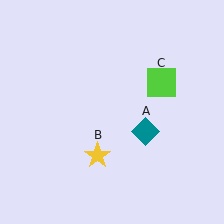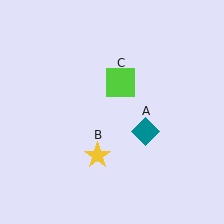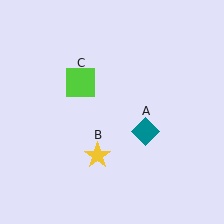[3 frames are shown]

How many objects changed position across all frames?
1 object changed position: lime square (object C).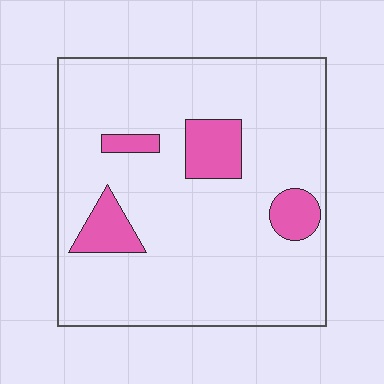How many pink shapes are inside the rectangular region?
4.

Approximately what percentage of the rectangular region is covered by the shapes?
Approximately 15%.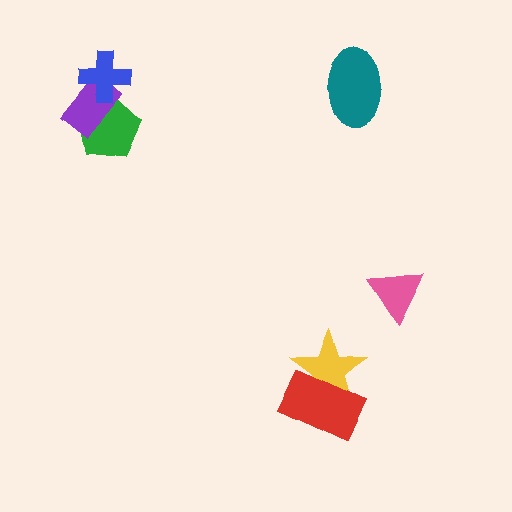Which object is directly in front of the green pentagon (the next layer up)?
The purple rectangle is directly in front of the green pentagon.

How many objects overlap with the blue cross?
2 objects overlap with the blue cross.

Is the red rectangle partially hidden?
No, no other shape covers it.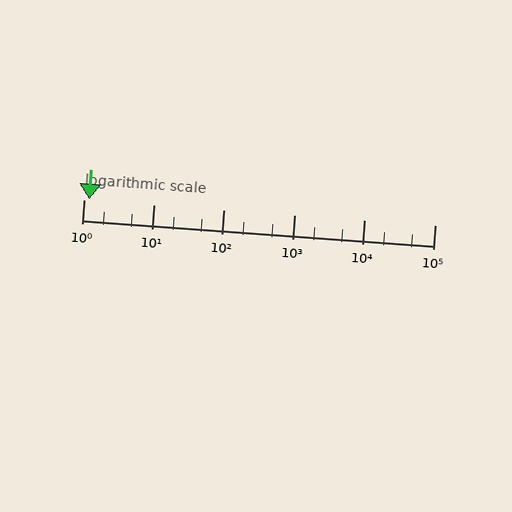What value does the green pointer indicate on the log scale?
The pointer indicates approximately 1.2.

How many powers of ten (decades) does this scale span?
The scale spans 5 decades, from 1 to 100000.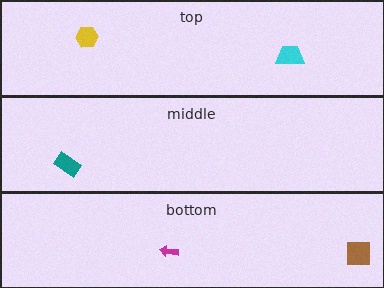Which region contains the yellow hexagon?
The top region.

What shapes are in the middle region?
The teal rectangle.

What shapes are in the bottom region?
The magenta arrow, the brown square.